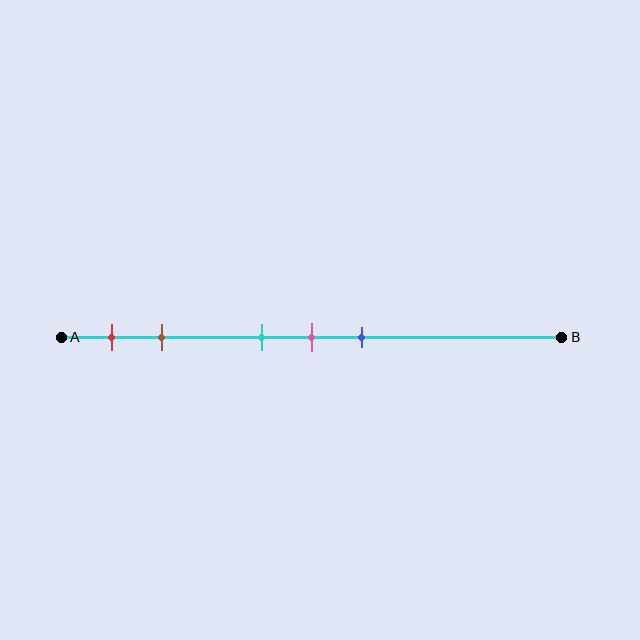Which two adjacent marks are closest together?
The cyan and pink marks are the closest adjacent pair.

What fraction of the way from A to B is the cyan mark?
The cyan mark is approximately 40% (0.4) of the way from A to B.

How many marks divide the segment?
There are 5 marks dividing the segment.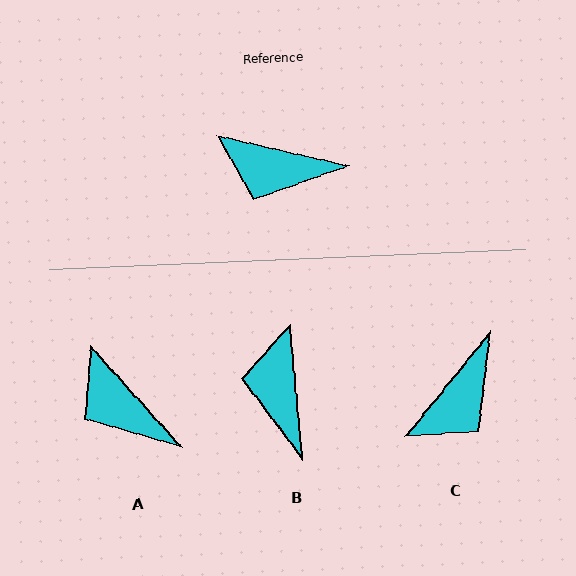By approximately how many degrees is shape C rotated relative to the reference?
Approximately 64 degrees counter-clockwise.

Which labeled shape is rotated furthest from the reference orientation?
B, about 72 degrees away.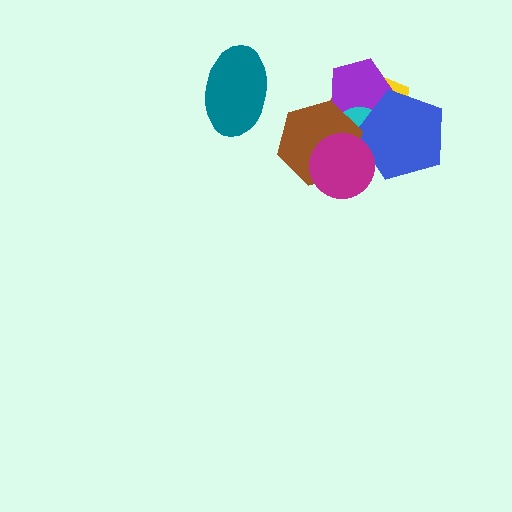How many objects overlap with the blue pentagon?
4 objects overlap with the blue pentagon.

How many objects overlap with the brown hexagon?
4 objects overlap with the brown hexagon.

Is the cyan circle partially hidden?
Yes, it is partially covered by another shape.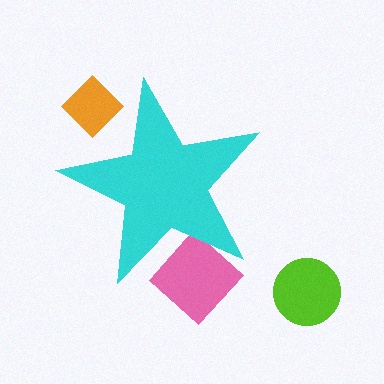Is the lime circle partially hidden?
No, the lime circle is fully visible.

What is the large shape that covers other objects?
A cyan star.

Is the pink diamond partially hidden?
Yes, the pink diamond is partially hidden behind the cyan star.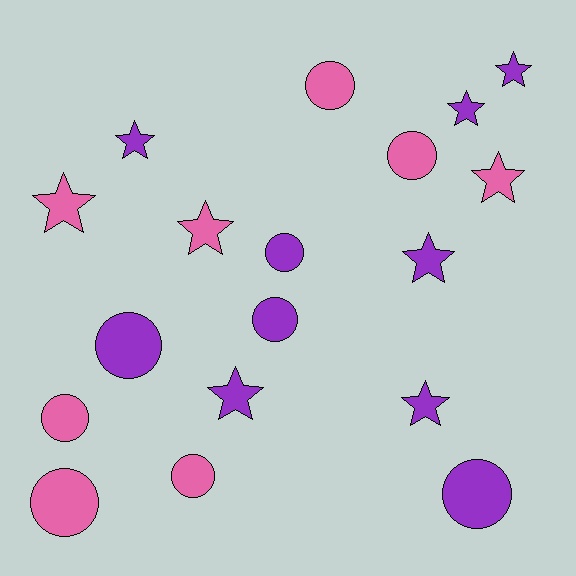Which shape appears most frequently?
Circle, with 9 objects.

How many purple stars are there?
There are 6 purple stars.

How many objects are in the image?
There are 18 objects.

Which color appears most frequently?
Purple, with 10 objects.